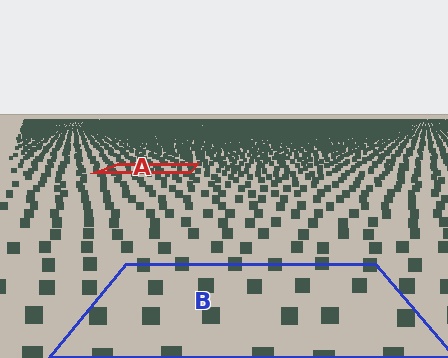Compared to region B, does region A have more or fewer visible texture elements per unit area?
Region A has more texture elements per unit area — they are packed more densely because it is farther away.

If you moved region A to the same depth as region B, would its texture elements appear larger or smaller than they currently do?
They would appear larger. At a closer depth, the same texture elements are projected at a bigger on-screen size.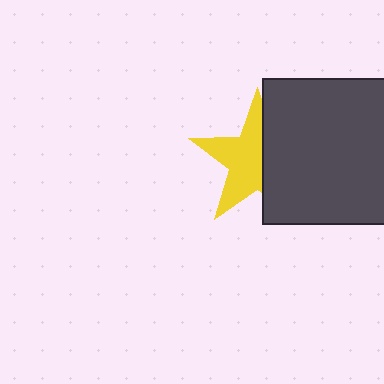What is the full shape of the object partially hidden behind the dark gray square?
The partially hidden object is a yellow star.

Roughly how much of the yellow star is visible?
About half of it is visible (roughly 56%).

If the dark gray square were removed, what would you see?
You would see the complete yellow star.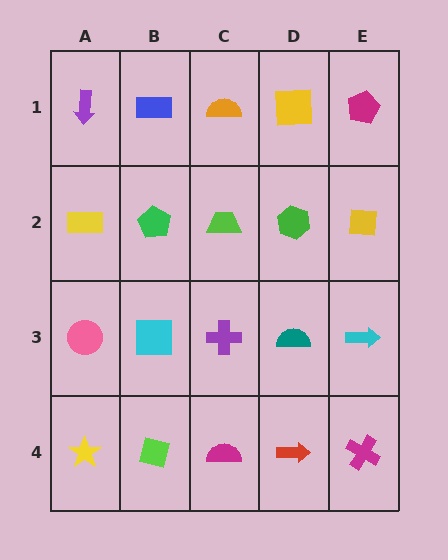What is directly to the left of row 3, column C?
A cyan square.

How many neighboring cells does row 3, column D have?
4.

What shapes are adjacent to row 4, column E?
A cyan arrow (row 3, column E), a red arrow (row 4, column D).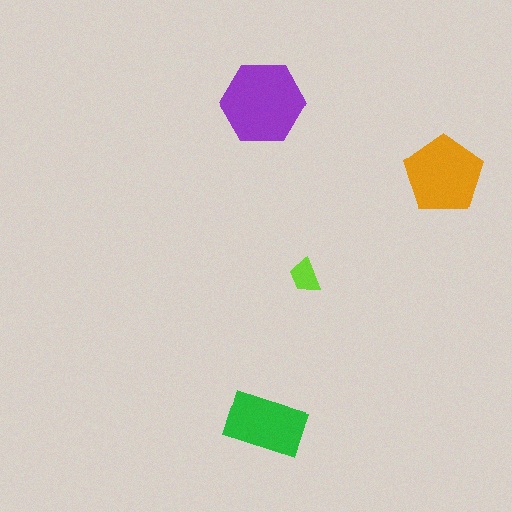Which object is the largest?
The purple hexagon.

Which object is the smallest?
The lime trapezoid.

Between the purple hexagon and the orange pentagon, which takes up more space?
The purple hexagon.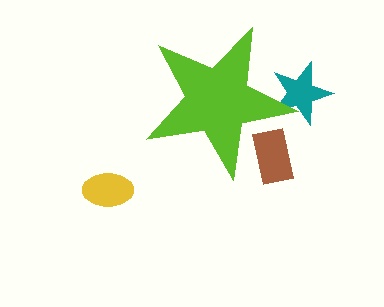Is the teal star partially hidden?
Yes, the teal star is partially hidden behind the lime star.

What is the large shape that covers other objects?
A lime star.